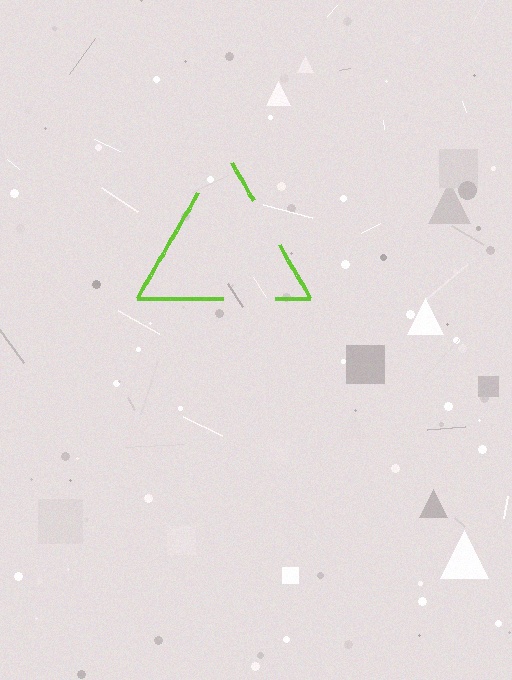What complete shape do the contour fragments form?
The contour fragments form a triangle.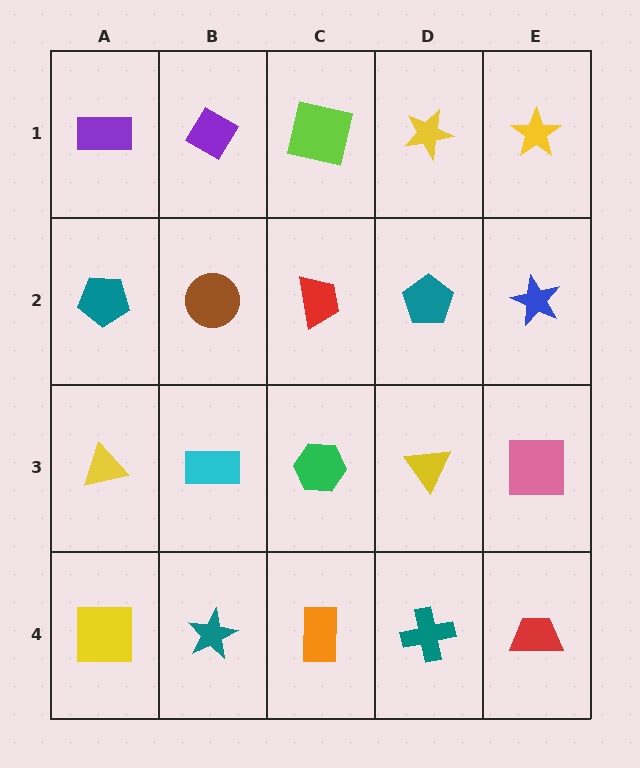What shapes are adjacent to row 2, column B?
A purple diamond (row 1, column B), a cyan rectangle (row 3, column B), a teal pentagon (row 2, column A), a red trapezoid (row 2, column C).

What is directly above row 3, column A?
A teal pentagon.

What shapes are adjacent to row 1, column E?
A blue star (row 2, column E), a yellow star (row 1, column D).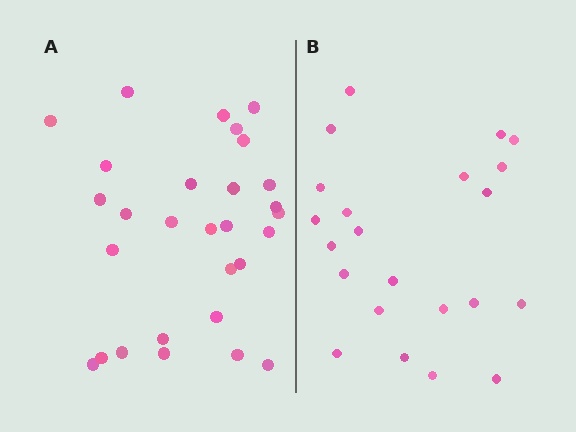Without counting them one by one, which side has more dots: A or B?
Region A (the left region) has more dots.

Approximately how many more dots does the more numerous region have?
Region A has roughly 8 or so more dots than region B.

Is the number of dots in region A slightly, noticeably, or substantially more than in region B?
Region A has noticeably more, but not dramatically so. The ratio is roughly 1.3 to 1.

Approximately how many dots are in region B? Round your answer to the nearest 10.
About 20 dots. (The exact count is 22, which rounds to 20.)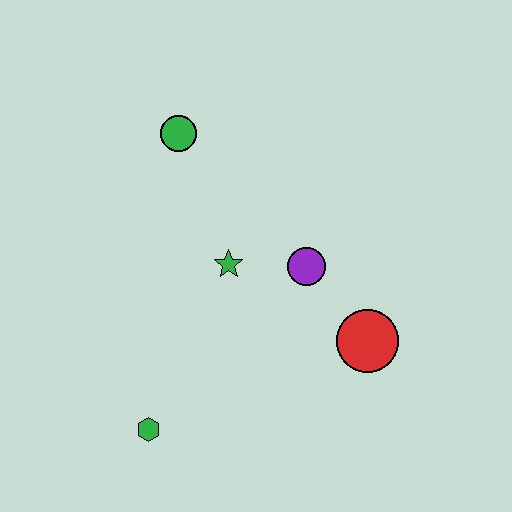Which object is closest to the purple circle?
The green star is closest to the purple circle.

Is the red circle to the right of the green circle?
Yes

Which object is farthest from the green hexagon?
The green circle is farthest from the green hexagon.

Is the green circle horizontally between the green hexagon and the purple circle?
Yes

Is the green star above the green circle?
No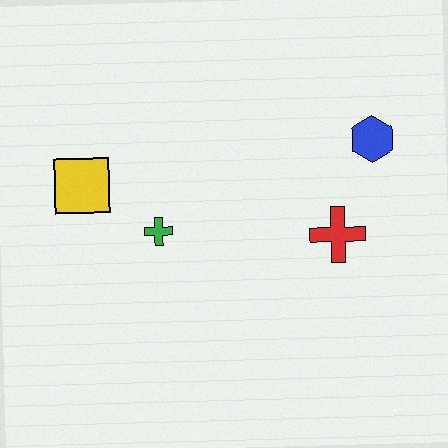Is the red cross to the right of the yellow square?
Yes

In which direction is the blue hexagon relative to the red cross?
The blue hexagon is above the red cross.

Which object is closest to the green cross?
The yellow square is closest to the green cross.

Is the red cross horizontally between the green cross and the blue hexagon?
Yes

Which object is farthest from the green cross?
The blue hexagon is farthest from the green cross.